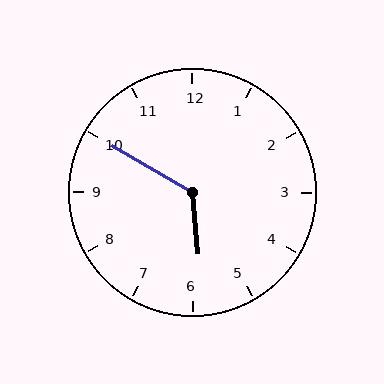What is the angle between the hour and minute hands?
Approximately 125 degrees.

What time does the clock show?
5:50.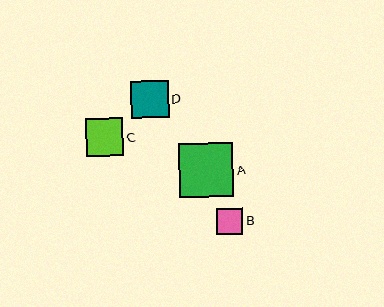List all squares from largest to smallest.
From largest to smallest: A, D, C, B.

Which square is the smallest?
Square B is the smallest with a size of approximately 26 pixels.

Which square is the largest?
Square A is the largest with a size of approximately 54 pixels.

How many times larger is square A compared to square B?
Square A is approximately 2.0 times the size of square B.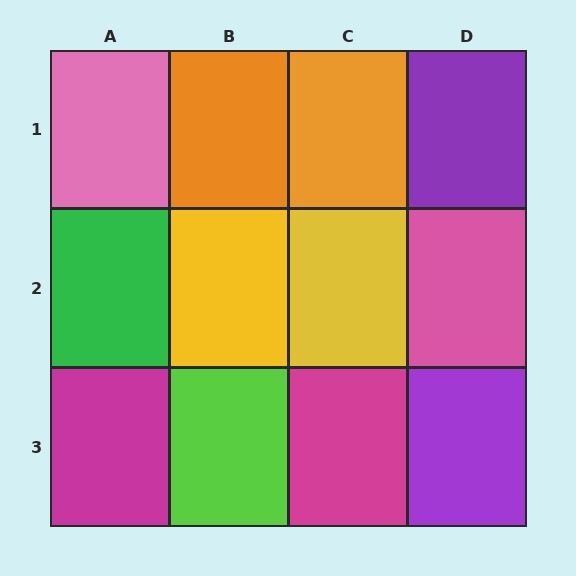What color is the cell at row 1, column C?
Orange.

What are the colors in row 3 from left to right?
Magenta, lime, magenta, purple.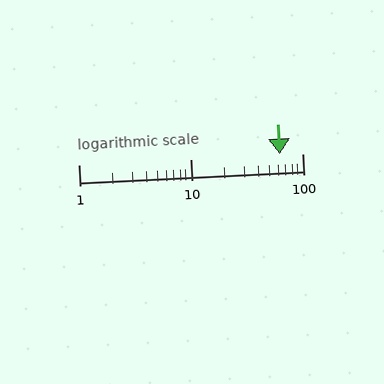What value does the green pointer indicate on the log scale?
The pointer indicates approximately 63.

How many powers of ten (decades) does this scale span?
The scale spans 2 decades, from 1 to 100.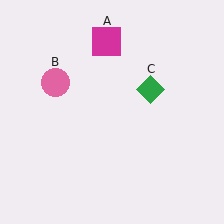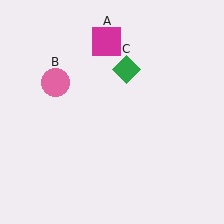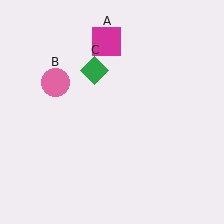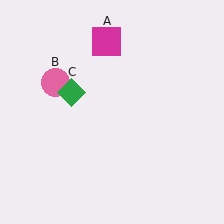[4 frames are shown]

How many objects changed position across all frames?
1 object changed position: green diamond (object C).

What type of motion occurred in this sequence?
The green diamond (object C) rotated counterclockwise around the center of the scene.